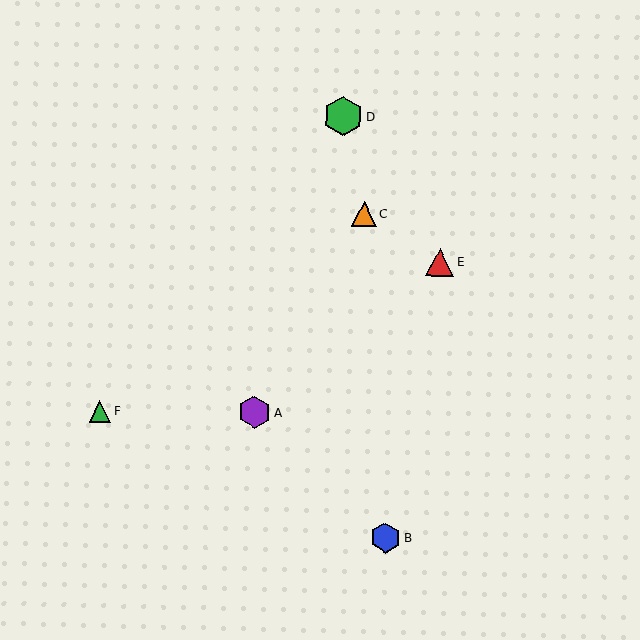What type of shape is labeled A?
Shape A is a purple hexagon.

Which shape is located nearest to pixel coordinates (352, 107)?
The green hexagon (labeled D) at (343, 116) is nearest to that location.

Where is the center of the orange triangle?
The center of the orange triangle is at (364, 214).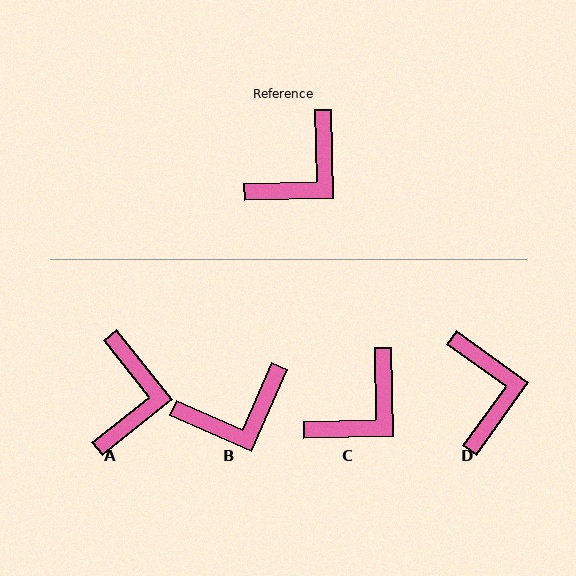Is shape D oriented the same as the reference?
No, it is off by about 53 degrees.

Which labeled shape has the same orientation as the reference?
C.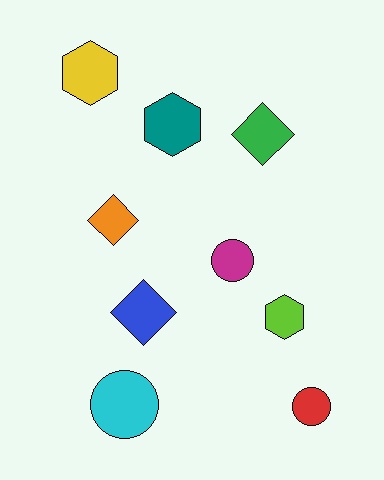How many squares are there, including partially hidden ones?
There are no squares.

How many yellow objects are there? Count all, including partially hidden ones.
There is 1 yellow object.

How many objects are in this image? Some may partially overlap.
There are 9 objects.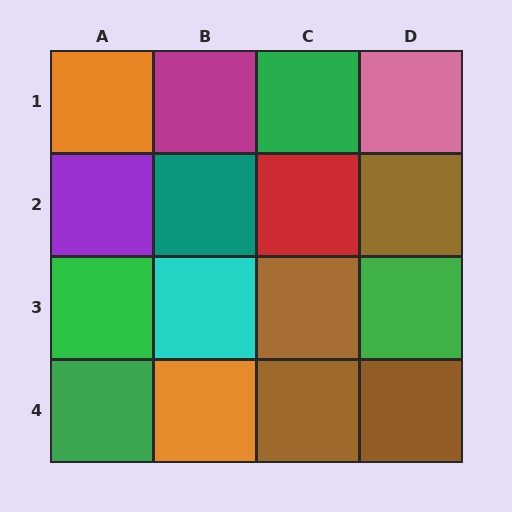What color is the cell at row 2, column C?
Red.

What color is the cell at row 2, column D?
Brown.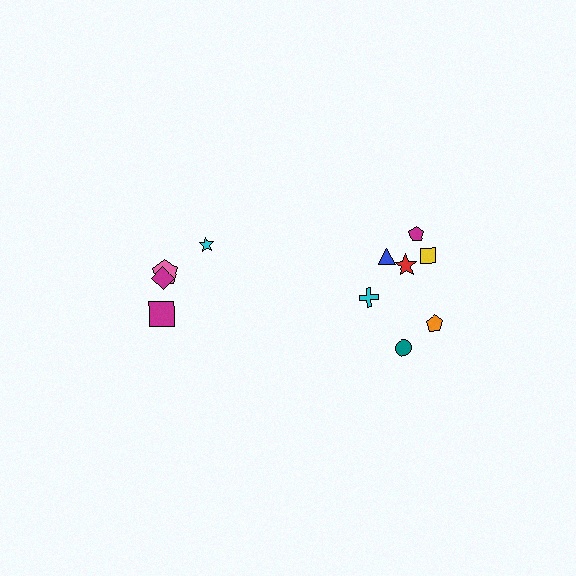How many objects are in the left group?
There are 4 objects.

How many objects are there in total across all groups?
There are 11 objects.